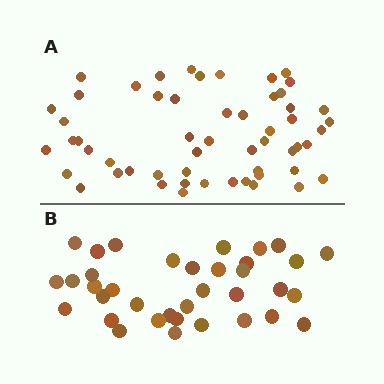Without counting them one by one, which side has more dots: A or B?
Region A (the top region) has more dots.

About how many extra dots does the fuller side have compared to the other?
Region A has approximately 20 more dots than region B.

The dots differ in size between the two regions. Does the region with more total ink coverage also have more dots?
No. Region B has more total ink coverage because its dots are larger, but region A actually contains more individual dots. Total area can be misleading — the number of items is what matters here.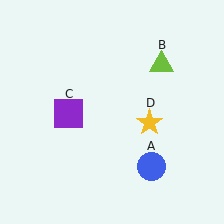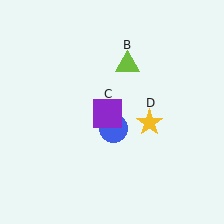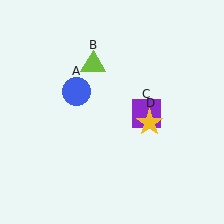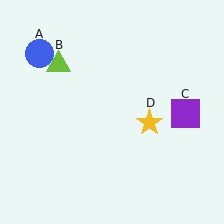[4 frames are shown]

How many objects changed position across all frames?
3 objects changed position: blue circle (object A), lime triangle (object B), purple square (object C).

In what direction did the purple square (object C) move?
The purple square (object C) moved right.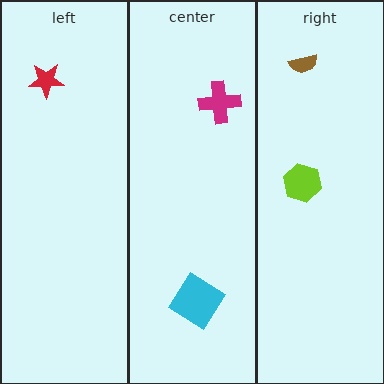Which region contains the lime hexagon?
The right region.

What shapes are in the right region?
The lime hexagon, the brown semicircle.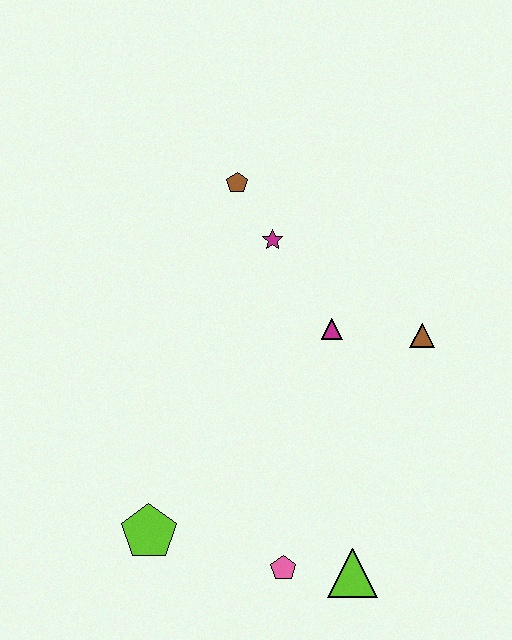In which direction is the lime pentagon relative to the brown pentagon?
The lime pentagon is below the brown pentagon.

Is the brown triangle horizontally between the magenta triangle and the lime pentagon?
No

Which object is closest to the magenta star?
The brown pentagon is closest to the magenta star.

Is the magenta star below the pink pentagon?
No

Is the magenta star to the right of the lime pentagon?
Yes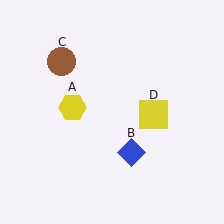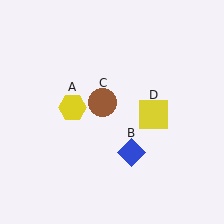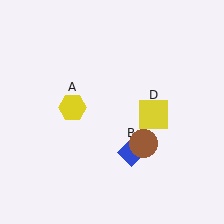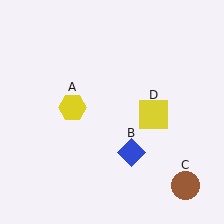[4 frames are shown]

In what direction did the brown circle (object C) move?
The brown circle (object C) moved down and to the right.